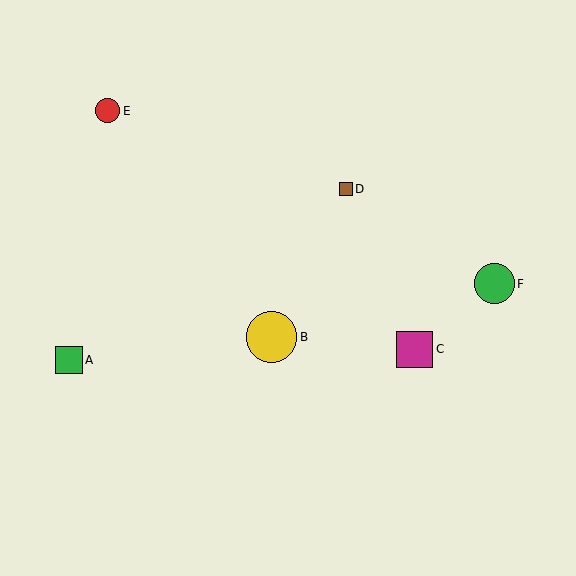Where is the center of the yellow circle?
The center of the yellow circle is at (271, 337).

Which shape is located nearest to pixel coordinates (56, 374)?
The green square (labeled A) at (69, 360) is nearest to that location.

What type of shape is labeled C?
Shape C is a magenta square.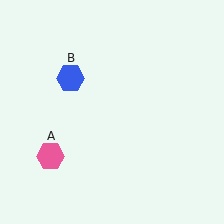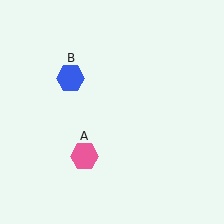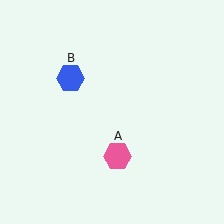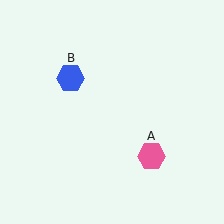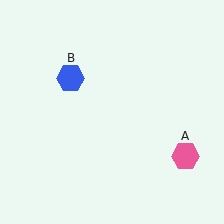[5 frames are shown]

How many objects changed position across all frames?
1 object changed position: pink hexagon (object A).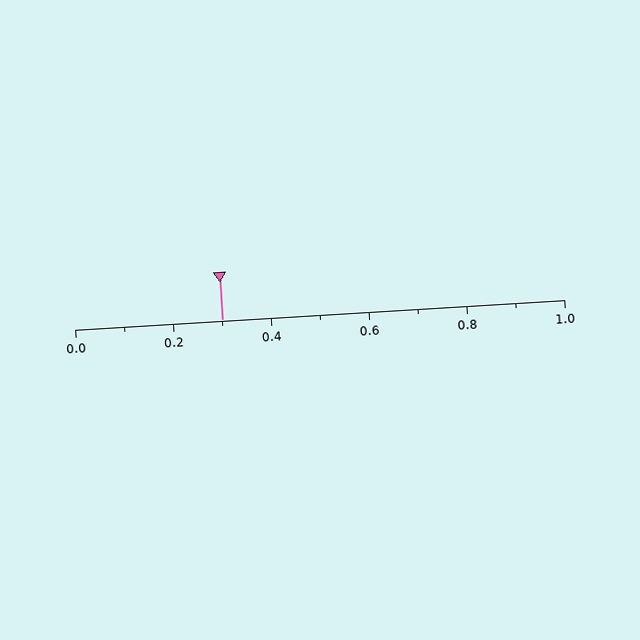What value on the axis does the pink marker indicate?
The marker indicates approximately 0.3.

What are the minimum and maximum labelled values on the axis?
The axis runs from 0.0 to 1.0.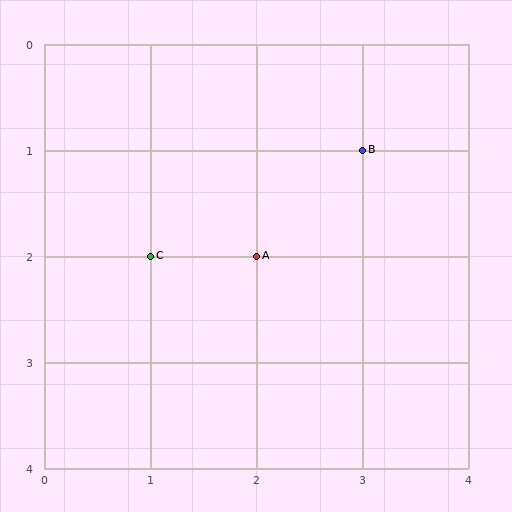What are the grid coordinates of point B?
Point B is at grid coordinates (3, 1).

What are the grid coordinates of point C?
Point C is at grid coordinates (1, 2).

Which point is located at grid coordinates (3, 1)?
Point B is at (3, 1).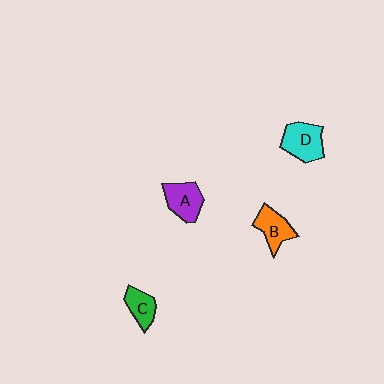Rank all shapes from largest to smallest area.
From largest to smallest: D (cyan), A (purple), B (orange), C (green).